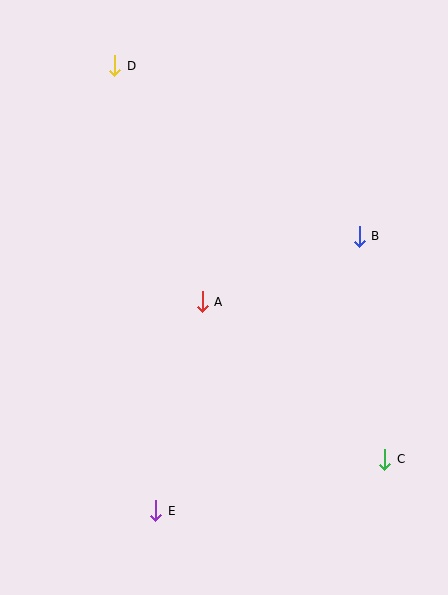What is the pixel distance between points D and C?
The distance between D and C is 477 pixels.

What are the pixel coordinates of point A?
Point A is at (202, 302).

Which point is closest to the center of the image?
Point A at (202, 302) is closest to the center.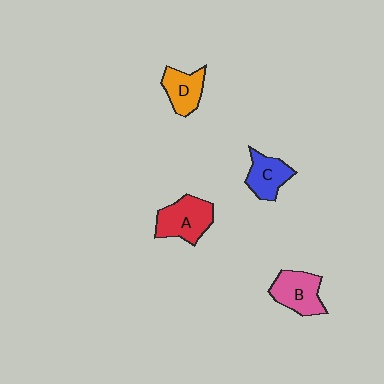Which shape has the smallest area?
Shape D (orange).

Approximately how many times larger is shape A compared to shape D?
Approximately 1.3 times.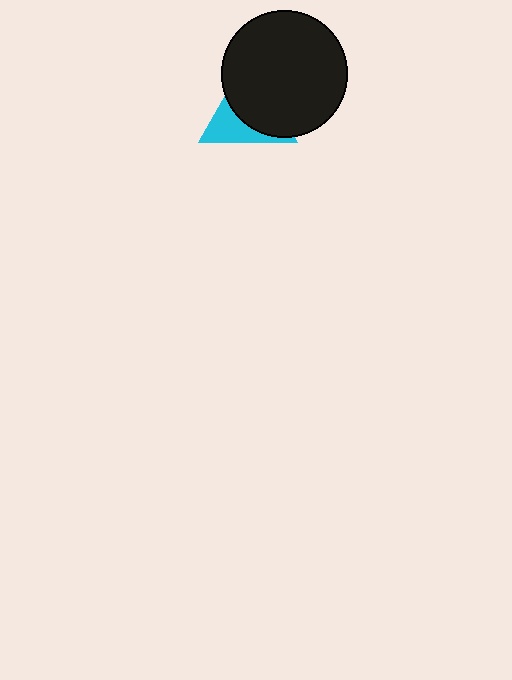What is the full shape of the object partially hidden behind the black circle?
The partially hidden object is a cyan triangle.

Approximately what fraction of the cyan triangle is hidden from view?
Roughly 61% of the cyan triangle is hidden behind the black circle.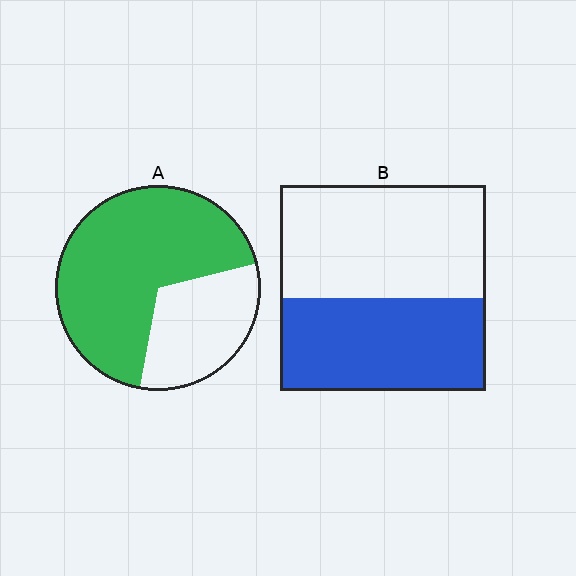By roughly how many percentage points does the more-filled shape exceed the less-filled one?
By roughly 25 percentage points (A over B).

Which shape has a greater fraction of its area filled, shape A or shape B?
Shape A.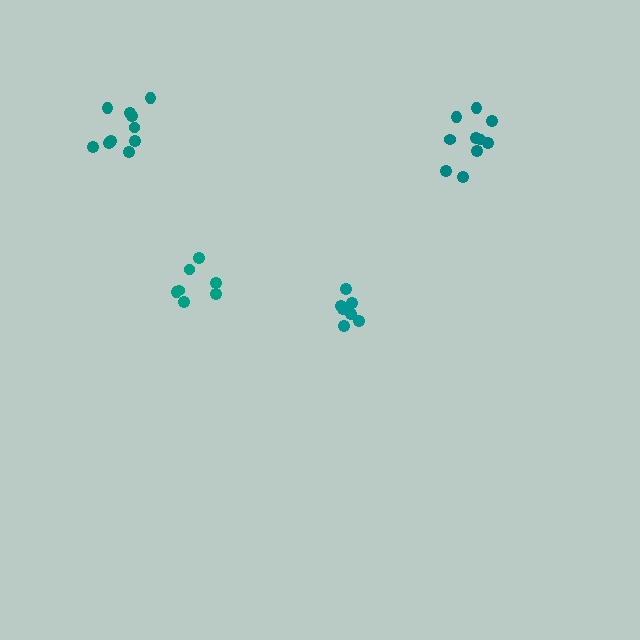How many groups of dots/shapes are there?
There are 4 groups.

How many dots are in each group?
Group 1: 7 dots, Group 2: 7 dots, Group 3: 10 dots, Group 4: 10 dots (34 total).